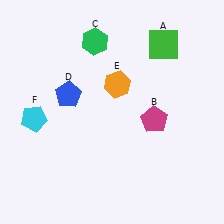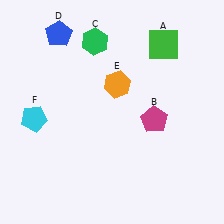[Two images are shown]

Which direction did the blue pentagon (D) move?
The blue pentagon (D) moved up.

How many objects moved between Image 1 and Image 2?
1 object moved between the two images.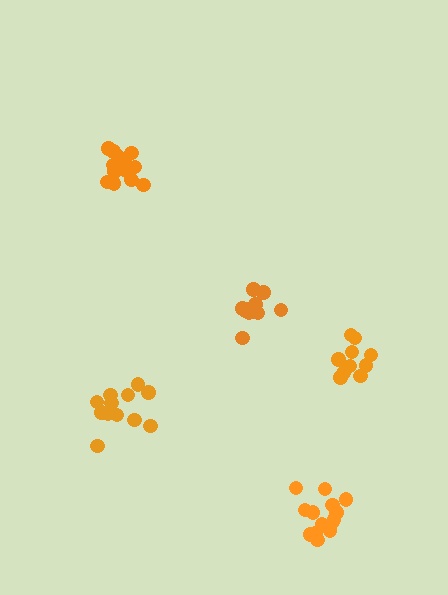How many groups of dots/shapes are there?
There are 5 groups.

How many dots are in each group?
Group 1: 12 dots, Group 2: 10 dots, Group 3: 13 dots, Group 4: 13 dots, Group 5: 15 dots (63 total).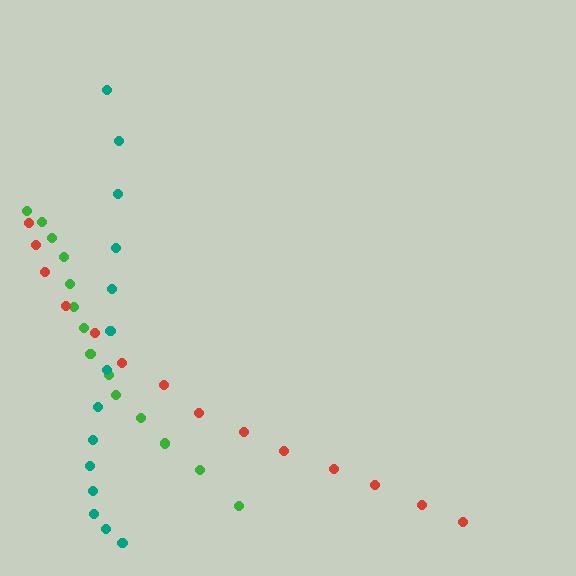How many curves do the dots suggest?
There are 3 distinct paths.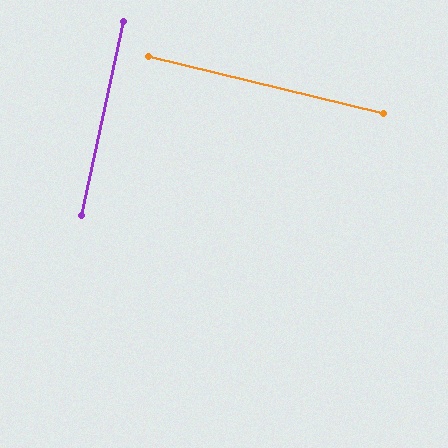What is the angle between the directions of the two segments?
Approximately 89 degrees.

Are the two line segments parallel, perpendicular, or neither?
Perpendicular — they meet at approximately 89°.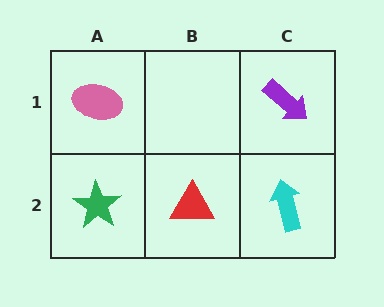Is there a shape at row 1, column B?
No, that cell is empty.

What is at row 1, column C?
A purple arrow.